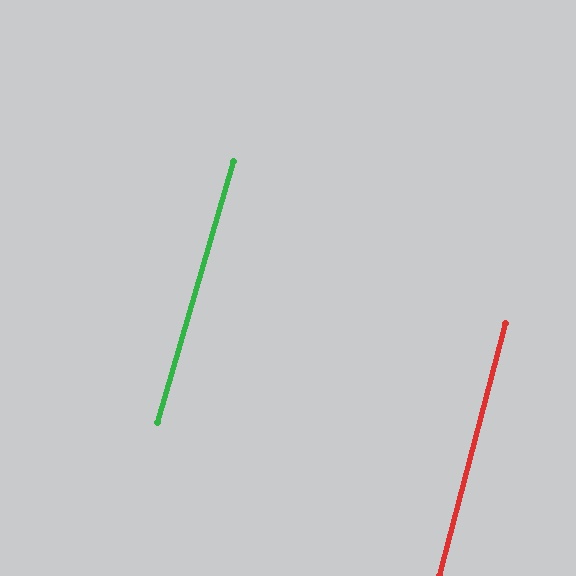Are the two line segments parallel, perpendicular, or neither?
Parallel — their directions differ by only 1.5°.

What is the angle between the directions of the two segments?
Approximately 2 degrees.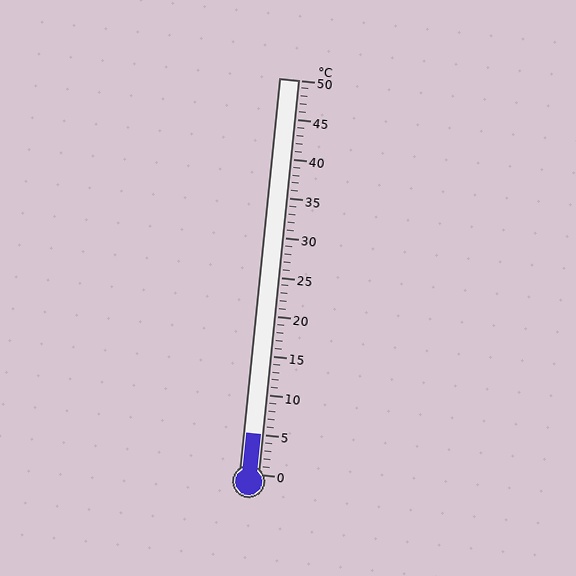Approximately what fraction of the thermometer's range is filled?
The thermometer is filled to approximately 10% of its range.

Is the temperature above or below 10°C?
The temperature is below 10°C.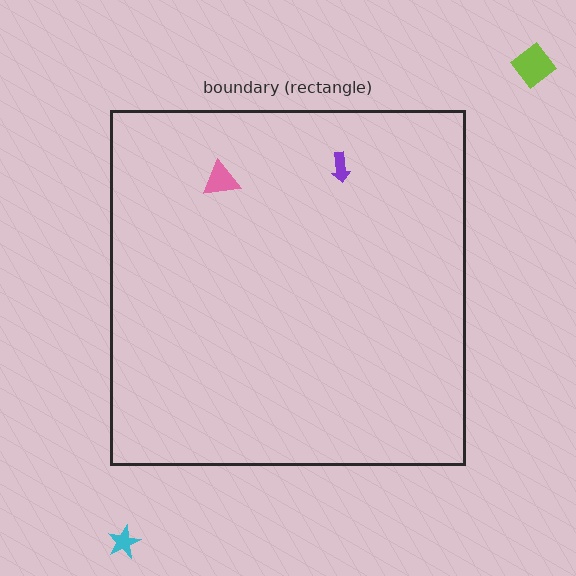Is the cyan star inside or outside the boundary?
Outside.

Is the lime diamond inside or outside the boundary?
Outside.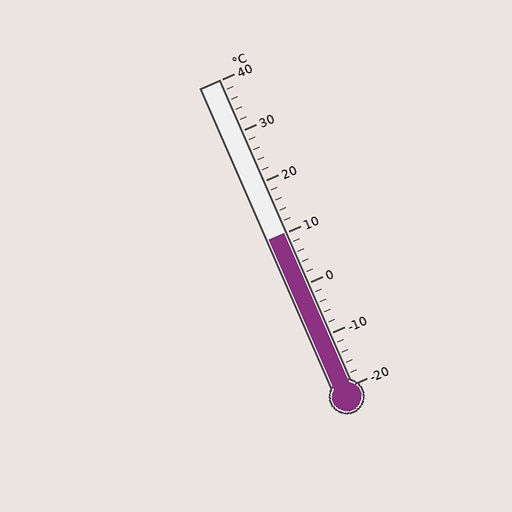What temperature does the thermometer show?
The thermometer shows approximately 10°C.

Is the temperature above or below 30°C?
The temperature is below 30°C.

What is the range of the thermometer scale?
The thermometer scale ranges from -20°C to 40°C.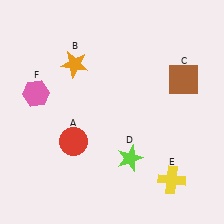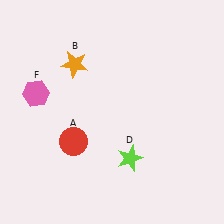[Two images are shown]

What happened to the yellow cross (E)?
The yellow cross (E) was removed in Image 2. It was in the bottom-right area of Image 1.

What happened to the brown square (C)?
The brown square (C) was removed in Image 2. It was in the top-right area of Image 1.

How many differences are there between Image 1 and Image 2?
There are 2 differences between the two images.